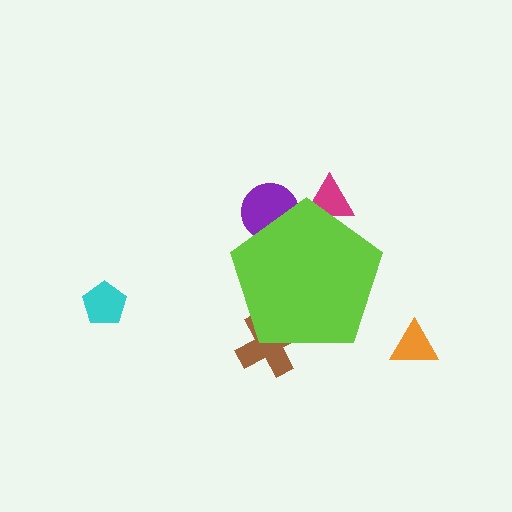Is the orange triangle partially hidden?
No, the orange triangle is fully visible.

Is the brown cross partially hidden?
Yes, the brown cross is partially hidden behind the lime pentagon.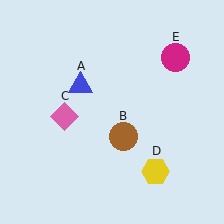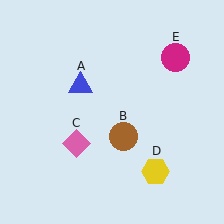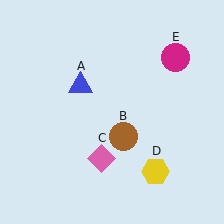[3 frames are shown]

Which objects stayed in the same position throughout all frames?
Blue triangle (object A) and brown circle (object B) and yellow hexagon (object D) and magenta circle (object E) remained stationary.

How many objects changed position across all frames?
1 object changed position: pink diamond (object C).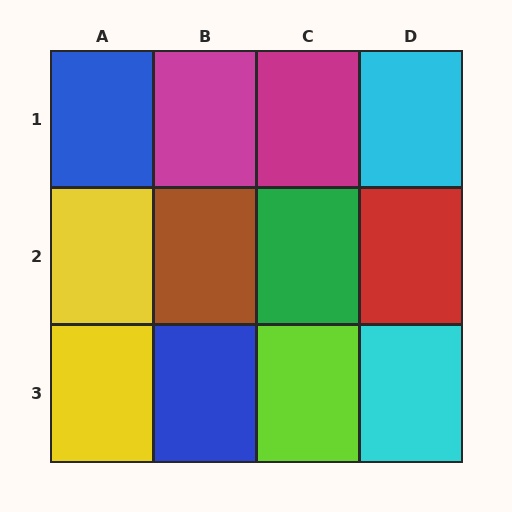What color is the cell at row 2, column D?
Red.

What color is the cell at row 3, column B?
Blue.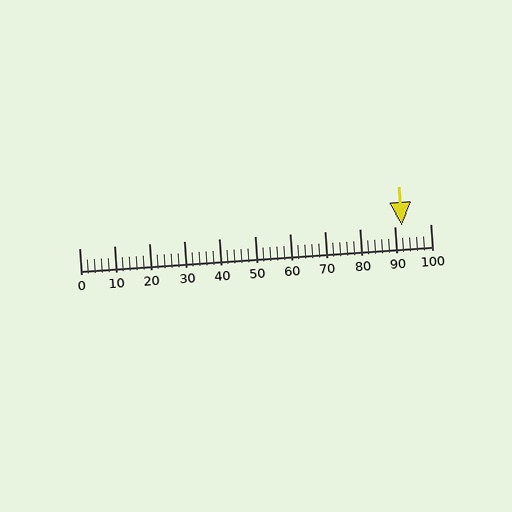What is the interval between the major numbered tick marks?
The major tick marks are spaced 10 units apart.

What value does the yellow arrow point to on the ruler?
The yellow arrow points to approximately 92.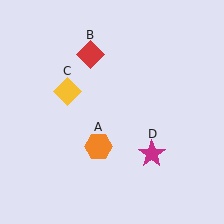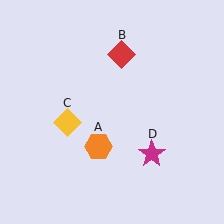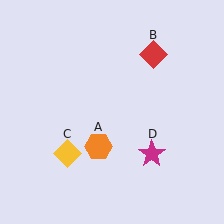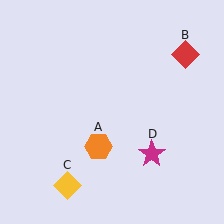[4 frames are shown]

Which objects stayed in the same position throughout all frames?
Orange hexagon (object A) and magenta star (object D) remained stationary.